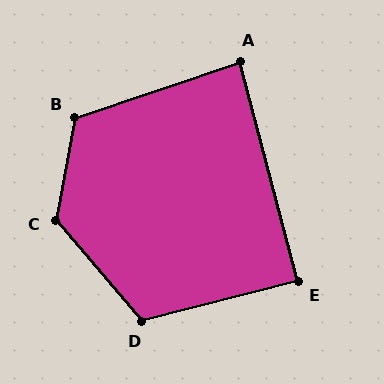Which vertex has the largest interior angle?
C, at approximately 129 degrees.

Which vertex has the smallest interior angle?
A, at approximately 86 degrees.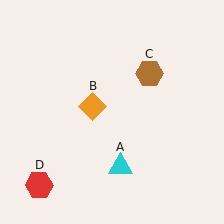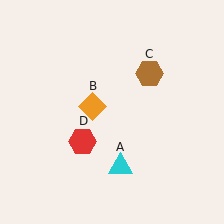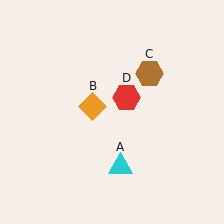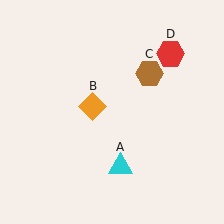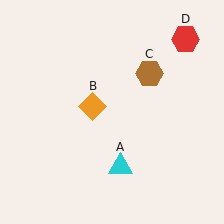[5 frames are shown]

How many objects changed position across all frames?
1 object changed position: red hexagon (object D).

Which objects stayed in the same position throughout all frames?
Cyan triangle (object A) and orange diamond (object B) and brown hexagon (object C) remained stationary.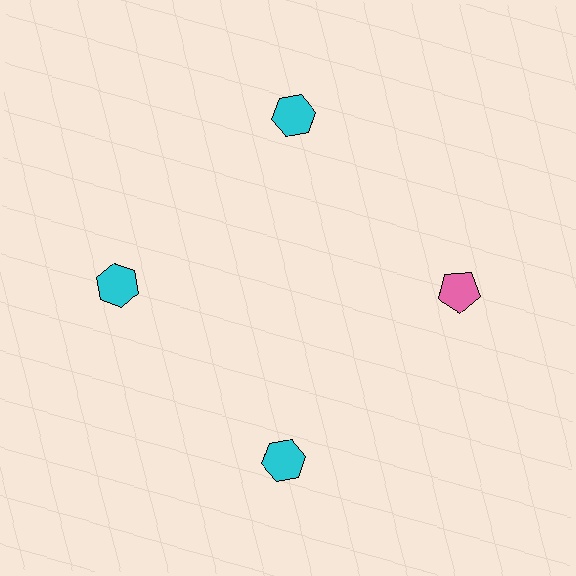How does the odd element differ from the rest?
It differs in both color (pink instead of cyan) and shape (pentagon instead of hexagon).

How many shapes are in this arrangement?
There are 4 shapes arranged in a ring pattern.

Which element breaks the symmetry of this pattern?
The pink pentagon at roughly the 3 o'clock position breaks the symmetry. All other shapes are cyan hexagons.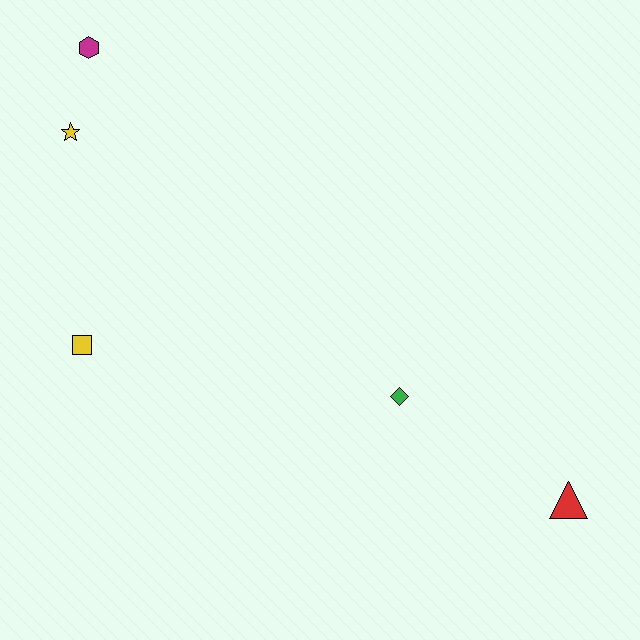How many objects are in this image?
There are 5 objects.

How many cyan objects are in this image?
There are no cyan objects.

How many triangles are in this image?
There is 1 triangle.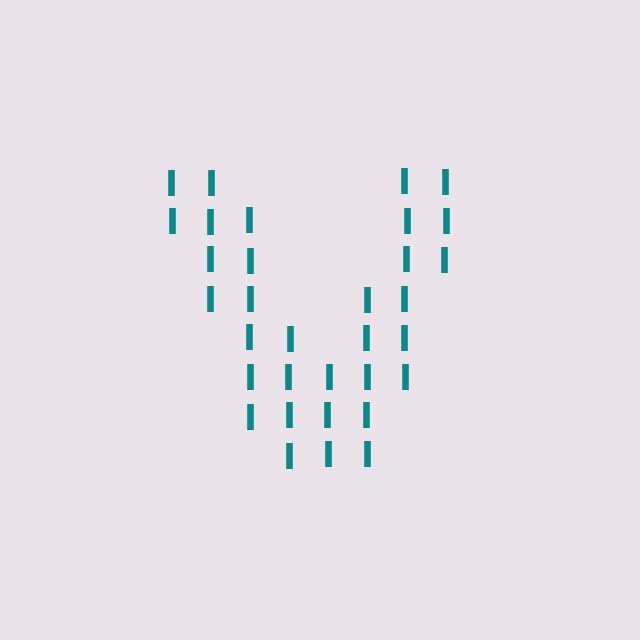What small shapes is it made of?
It is made of small letter I's.